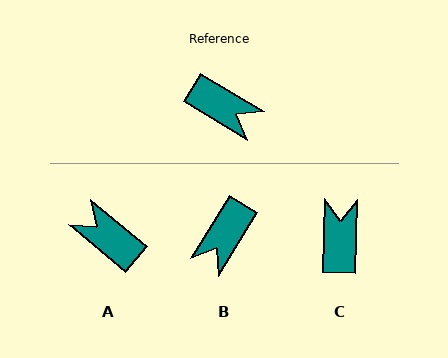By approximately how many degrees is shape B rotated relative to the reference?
Approximately 90 degrees clockwise.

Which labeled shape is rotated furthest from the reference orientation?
A, about 172 degrees away.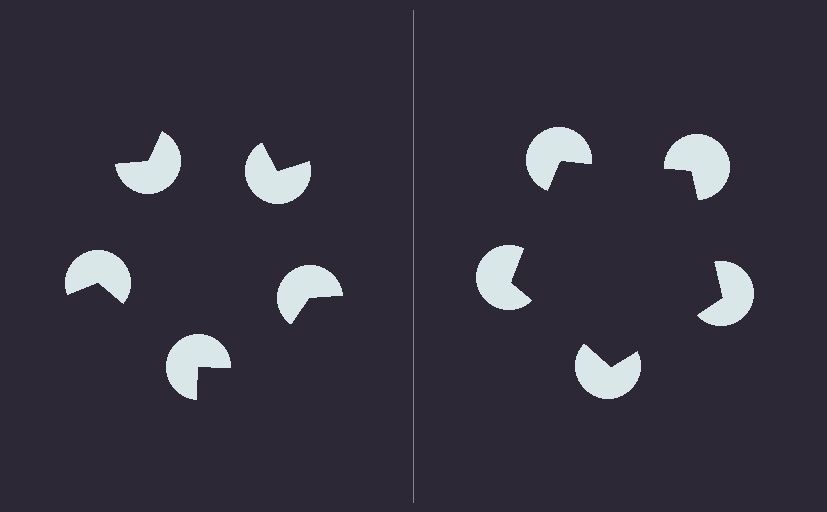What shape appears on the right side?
An illusory pentagon.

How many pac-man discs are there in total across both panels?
10 — 5 on each side.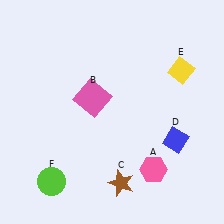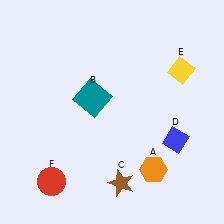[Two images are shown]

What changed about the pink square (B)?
In Image 1, B is pink. In Image 2, it changed to teal.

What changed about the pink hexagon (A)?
In Image 1, A is pink. In Image 2, it changed to orange.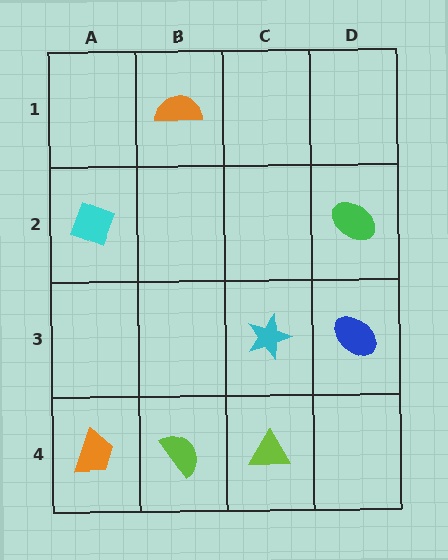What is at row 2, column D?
A green ellipse.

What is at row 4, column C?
A lime triangle.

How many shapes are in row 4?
3 shapes.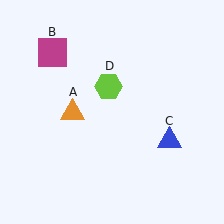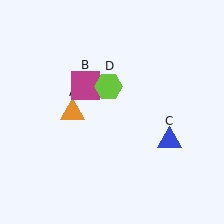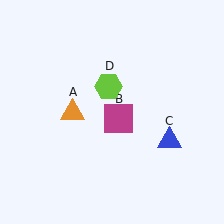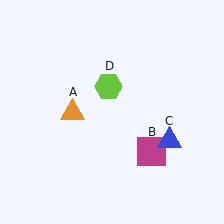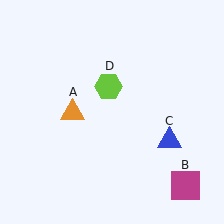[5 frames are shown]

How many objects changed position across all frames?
1 object changed position: magenta square (object B).